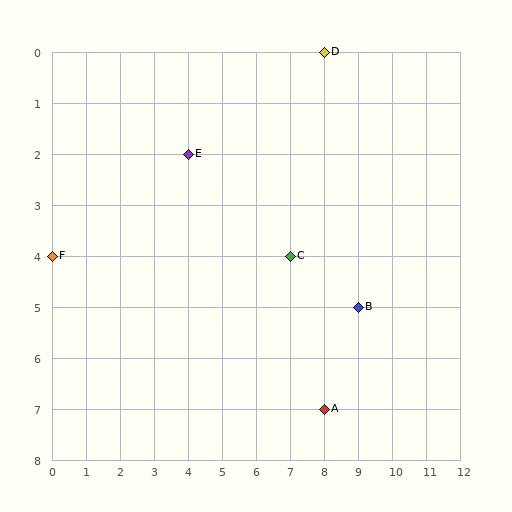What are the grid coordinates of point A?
Point A is at grid coordinates (8, 7).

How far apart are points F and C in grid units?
Points F and C are 7 columns apart.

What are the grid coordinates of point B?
Point B is at grid coordinates (9, 5).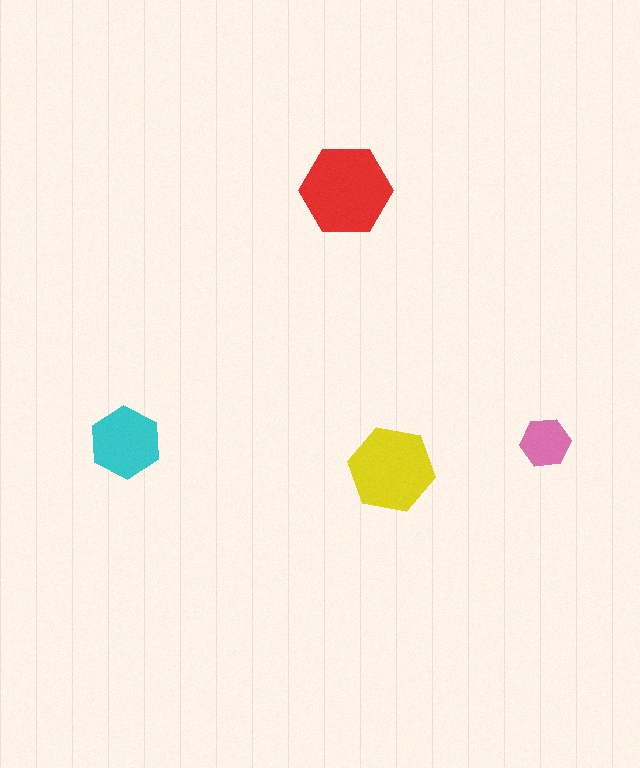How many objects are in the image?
There are 4 objects in the image.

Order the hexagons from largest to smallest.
the red one, the yellow one, the cyan one, the pink one.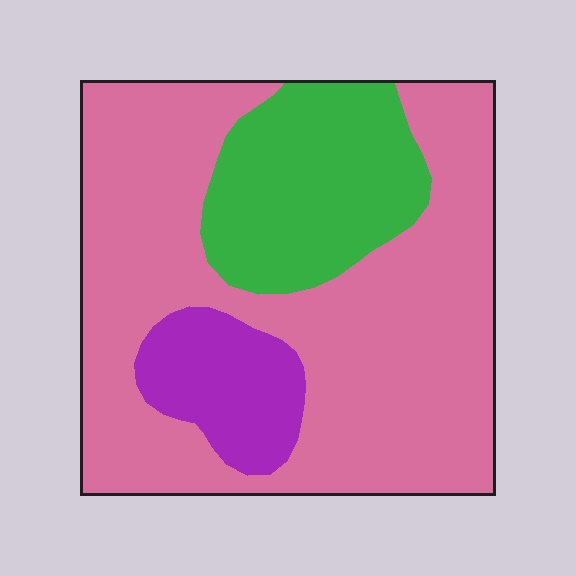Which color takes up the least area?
Purple, at roughly 10%.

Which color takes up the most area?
Pink, at roughly 65%.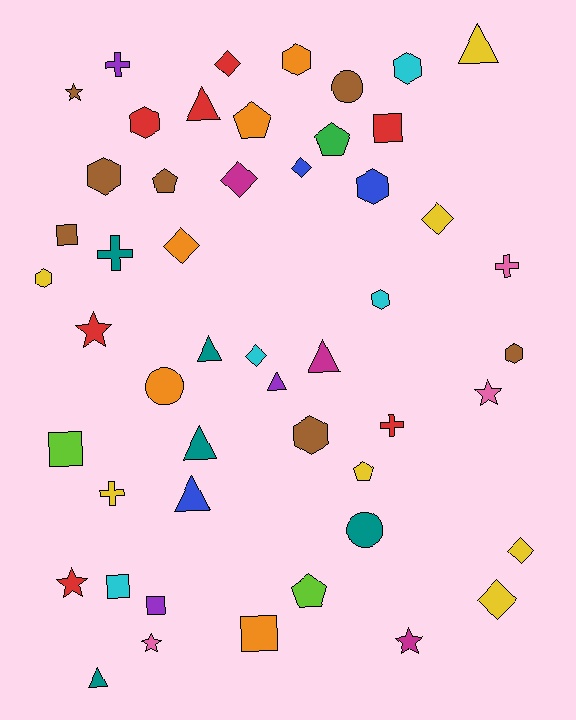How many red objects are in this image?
There are 7 red objects.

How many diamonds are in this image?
There are 8 diamonds.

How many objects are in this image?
There are 50 objects.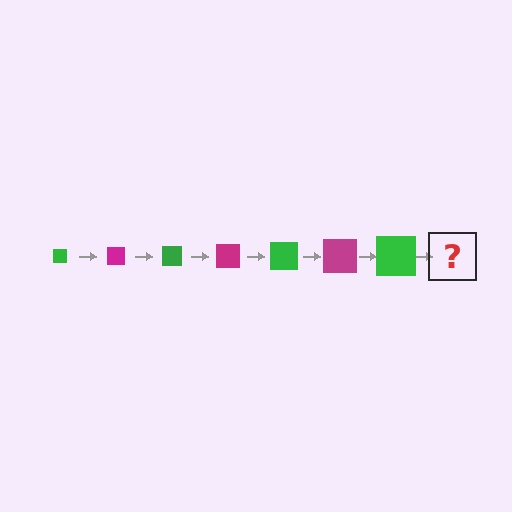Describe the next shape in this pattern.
It should be a magenta square, larger than the previous one.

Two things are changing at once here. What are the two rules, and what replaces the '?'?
The two rules are that the square grows larger each step and the color cycles through green and magenta. The '?' should be a magenta square, larger than the previous one.